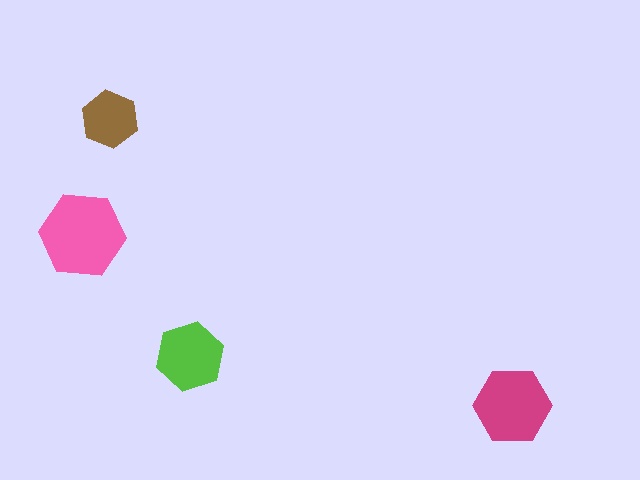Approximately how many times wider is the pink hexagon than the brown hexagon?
About 1.5 times wider.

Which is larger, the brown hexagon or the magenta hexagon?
The magenta one.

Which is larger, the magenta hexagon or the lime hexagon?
The magenta one.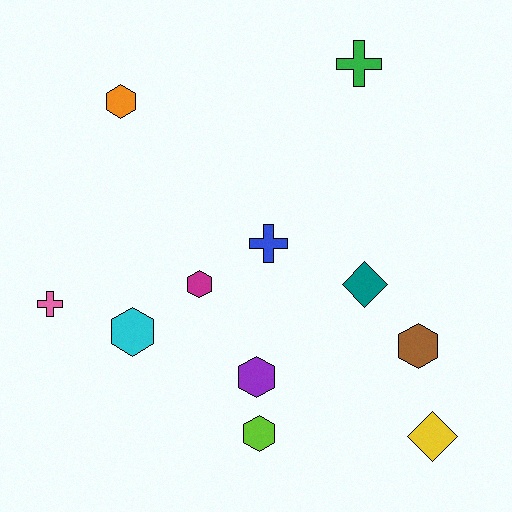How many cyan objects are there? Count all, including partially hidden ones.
There is 1 cyan object.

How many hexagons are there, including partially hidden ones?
There are 6 hexagons.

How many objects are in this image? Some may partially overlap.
There are 11 objects.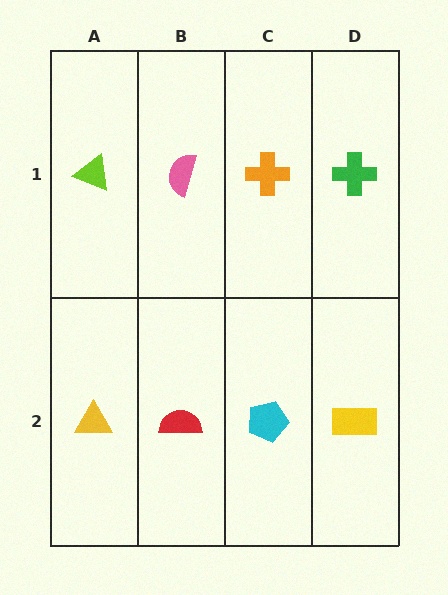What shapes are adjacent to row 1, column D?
A yellow rectangle (row 2, column D), an orange cross (row 1, column C).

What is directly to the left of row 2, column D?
A cyan pentagon.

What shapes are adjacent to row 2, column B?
A pink semicircle (row 1, column B), a yellow triangle (row 2, column A), a cyan pentagon (row 2, column C).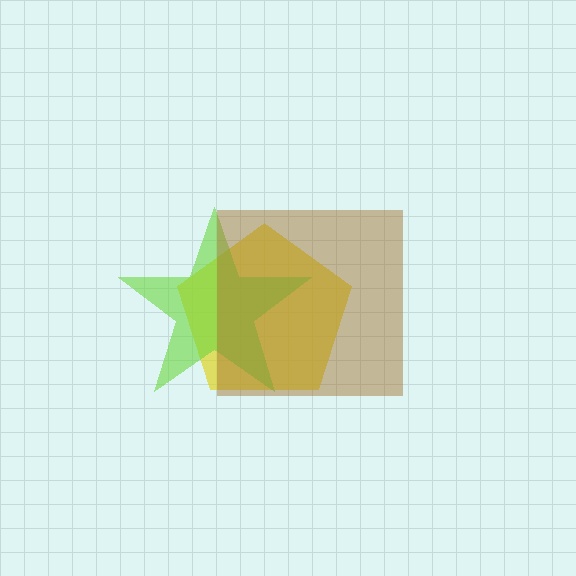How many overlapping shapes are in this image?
There are 3 overlapping shapes in the image.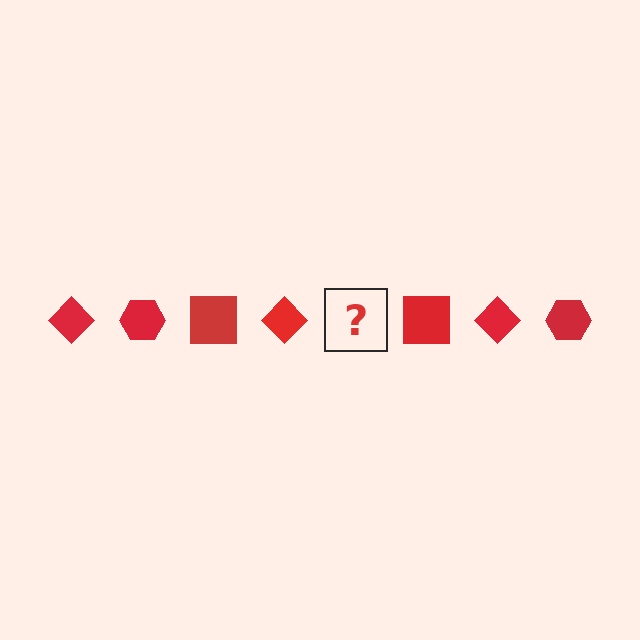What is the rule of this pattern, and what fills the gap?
The rule is that the pattern cycles through diamond, hexagon, square shapes in red. The gap should be filled with a red hexagon.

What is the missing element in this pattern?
The missing element is a red hexagon.